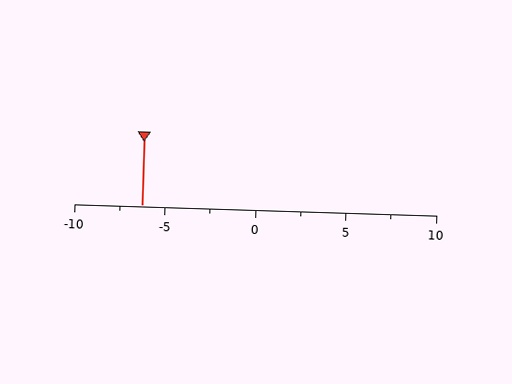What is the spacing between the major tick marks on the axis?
The major ticks are spaced 5 apart.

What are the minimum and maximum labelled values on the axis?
The axis runs from -10 to 10.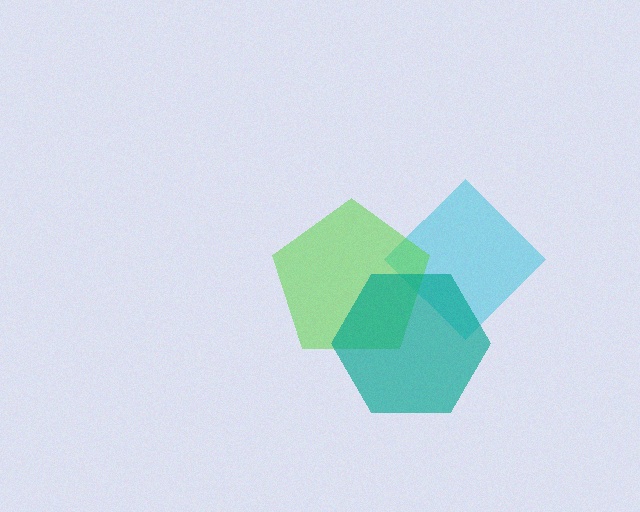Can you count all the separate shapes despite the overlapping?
Yes, there are 3 separate shapes.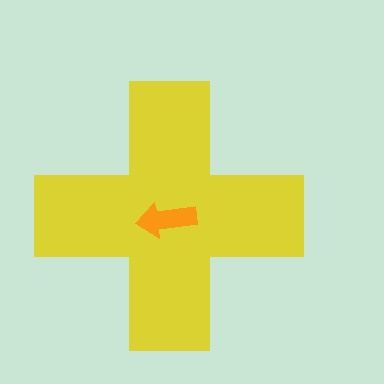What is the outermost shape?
The yellow cross.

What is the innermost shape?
The orange arrow.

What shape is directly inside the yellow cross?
The orange arrow.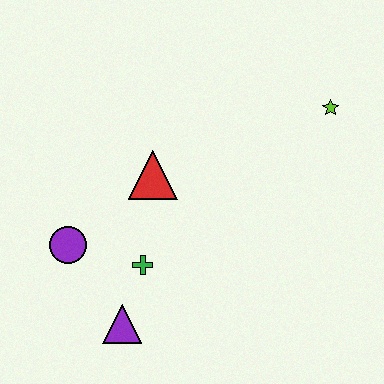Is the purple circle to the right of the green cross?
No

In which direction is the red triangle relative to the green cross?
The red triangle is above the green cross.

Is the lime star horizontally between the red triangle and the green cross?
No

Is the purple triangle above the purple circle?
No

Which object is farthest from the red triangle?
The lime star is farthest from the red triangle.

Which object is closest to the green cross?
The purple triangle is closest to the green cross.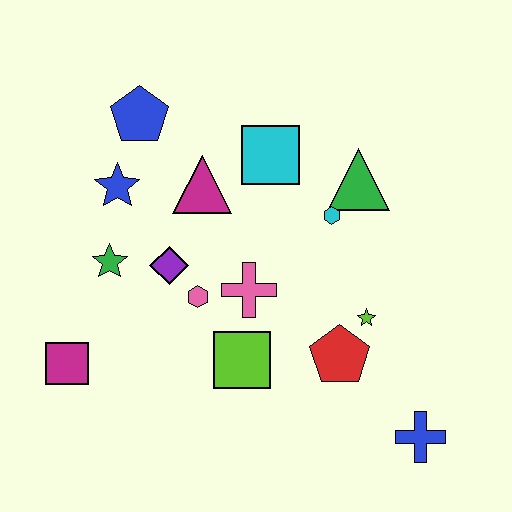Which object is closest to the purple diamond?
The pink hexagon is closest to the purple diamond.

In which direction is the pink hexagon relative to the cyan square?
The pink hexagon is below the cyan square.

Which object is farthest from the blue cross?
The blue pentagon is farthest from the blue cross.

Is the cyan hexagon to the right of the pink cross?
Yes